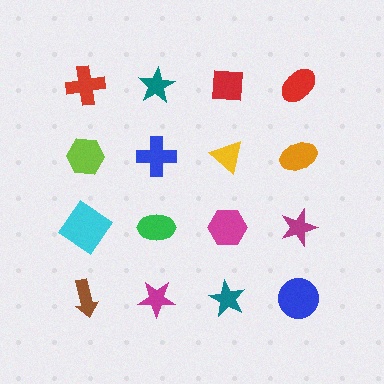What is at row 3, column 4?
A magenta star.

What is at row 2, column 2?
A blue cross.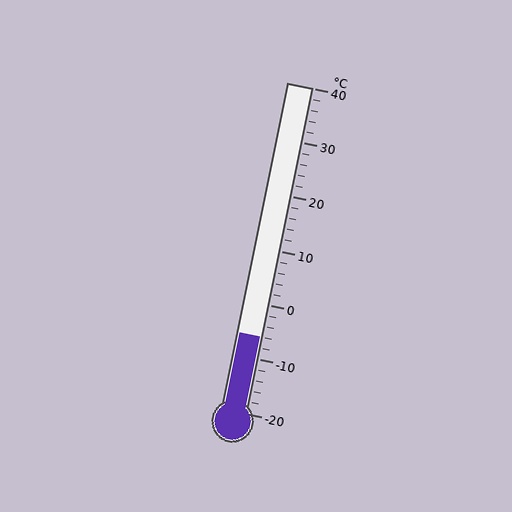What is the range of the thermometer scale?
The thermometer scale ranges from -20°C to 40°C.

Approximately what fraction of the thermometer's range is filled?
The thermometer is filled to approximately 25% of its range.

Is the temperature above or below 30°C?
The temperature is below 30°C.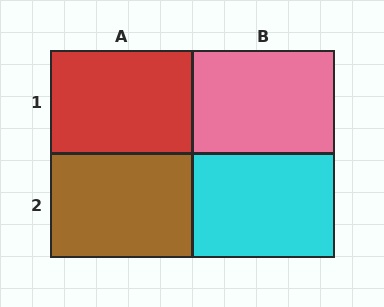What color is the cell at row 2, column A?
Brown.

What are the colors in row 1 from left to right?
Red, pink.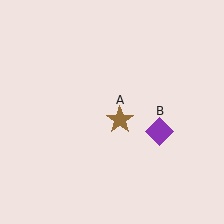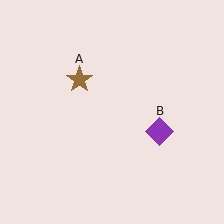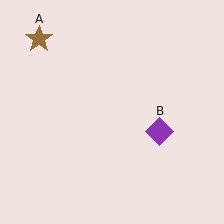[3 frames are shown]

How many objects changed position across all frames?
1 object changed position: brown star (object A).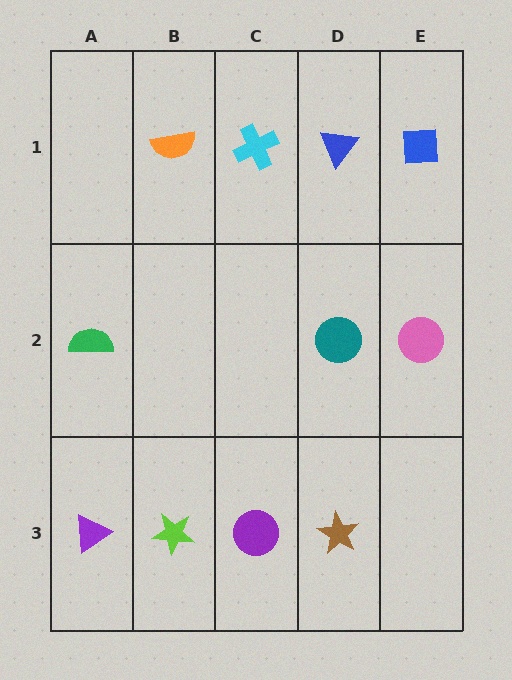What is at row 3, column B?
A lime star.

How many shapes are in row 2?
3 shapes.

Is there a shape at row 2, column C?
No, that cell is empty.